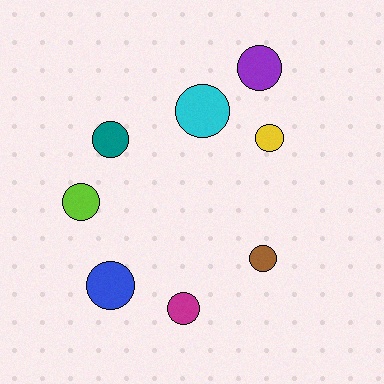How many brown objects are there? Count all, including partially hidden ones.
There is 1 brown object.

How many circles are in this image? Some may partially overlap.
There are 8 circles.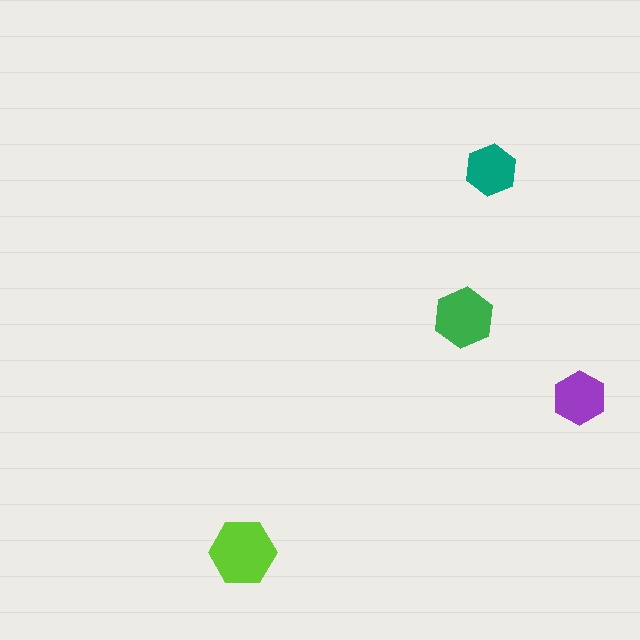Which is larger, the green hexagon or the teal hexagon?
The green one.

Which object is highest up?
The teal hexagon is topmost.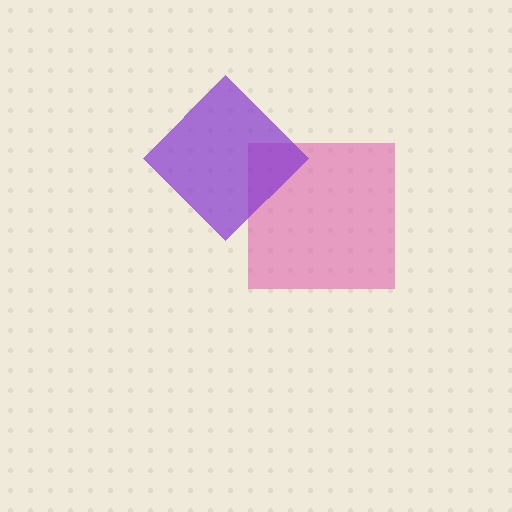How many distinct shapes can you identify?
There are 2 distinct shapes: a pink square, a purple diamond.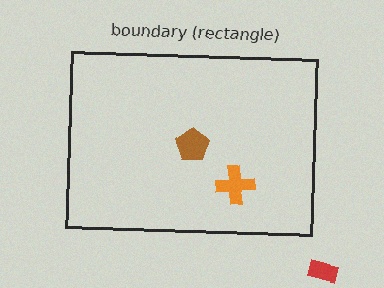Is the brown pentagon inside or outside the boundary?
Inside.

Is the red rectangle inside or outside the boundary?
Outside.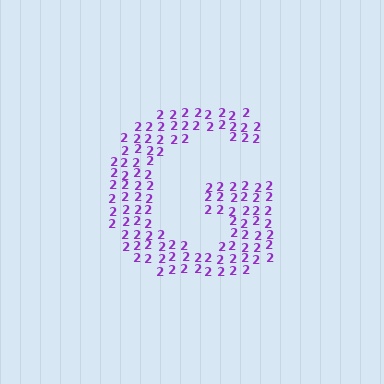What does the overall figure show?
The overall figure shows the letter G.